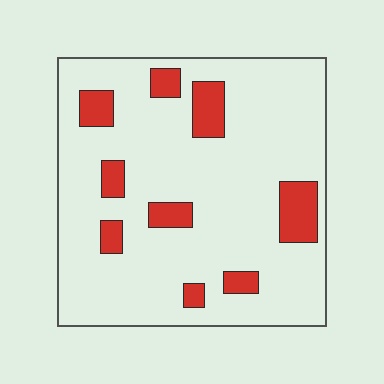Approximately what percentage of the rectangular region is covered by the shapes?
Approximately 15%.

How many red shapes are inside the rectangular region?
9.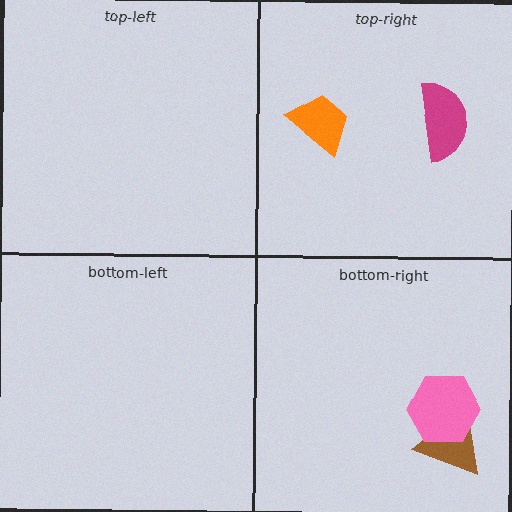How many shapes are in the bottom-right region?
2.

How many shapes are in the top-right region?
2.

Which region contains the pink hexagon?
The bottom-right region.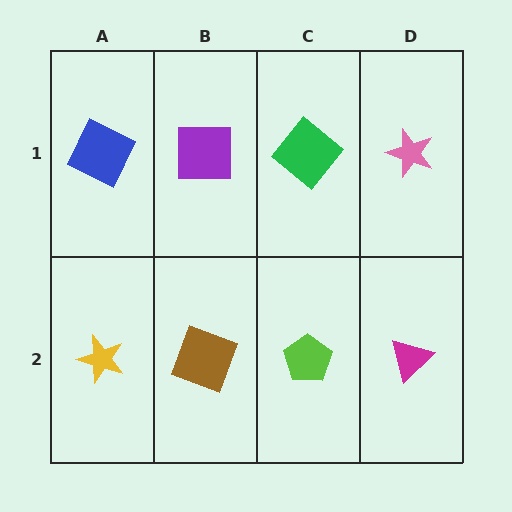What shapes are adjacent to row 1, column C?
A lime pentagon (row 2, column C), a purple square (row 1, column B), a pink star (row 1, column D).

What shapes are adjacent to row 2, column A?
A blue square (row 1, column A), a brown square (row 2, column B).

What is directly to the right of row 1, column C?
A pink star.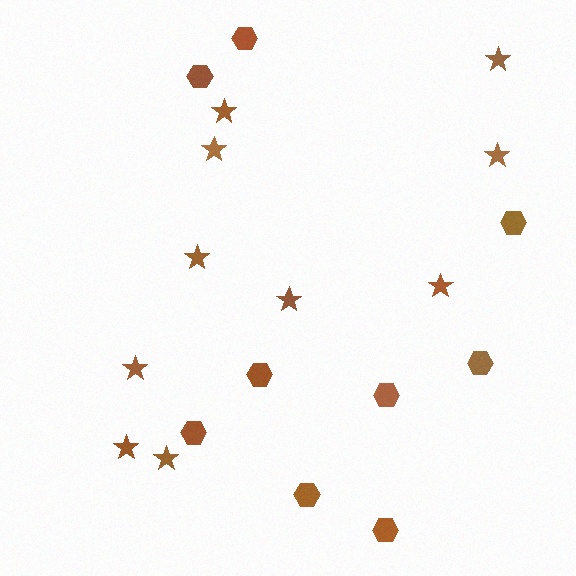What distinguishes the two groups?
There are 2 groups: one group of hexagons (9) and one group of stars (10).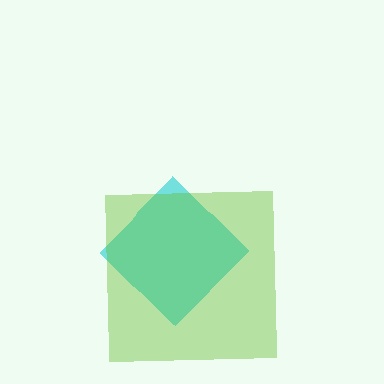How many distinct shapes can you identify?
There are 2 distinct shapes: a cyan diamond, a lime square.